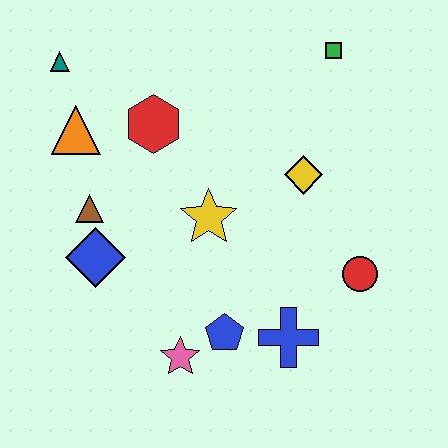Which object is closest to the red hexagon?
The orange triangle is closest to the red hexagon.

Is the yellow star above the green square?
No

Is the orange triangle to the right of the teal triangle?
Yes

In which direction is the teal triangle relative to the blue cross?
The teal triangle is above the blue cross.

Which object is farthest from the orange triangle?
The red circle is farthest from the orange triangle.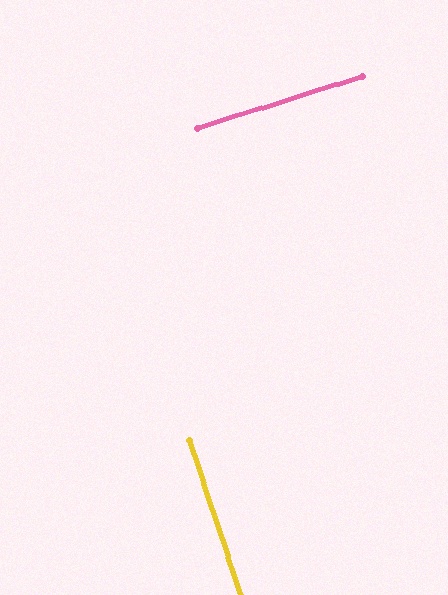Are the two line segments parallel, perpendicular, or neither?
Perpendicular — they meet at approximately 89°.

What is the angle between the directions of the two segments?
Approximately 89 degrees.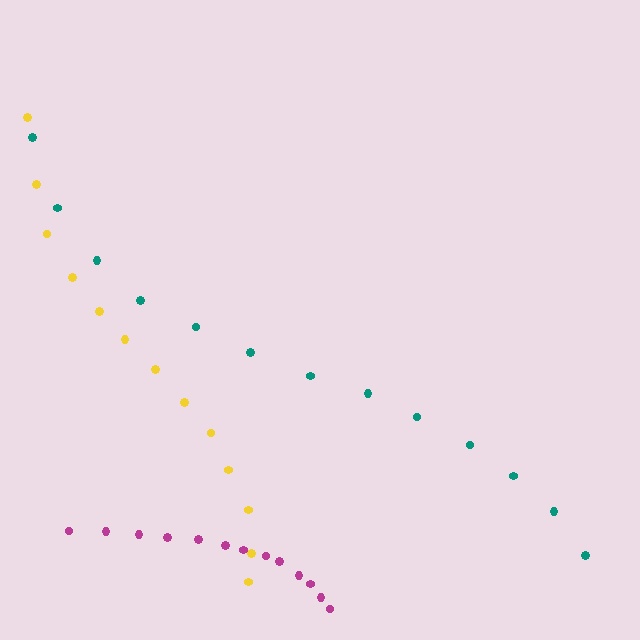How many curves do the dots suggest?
There are 3 distinct paths.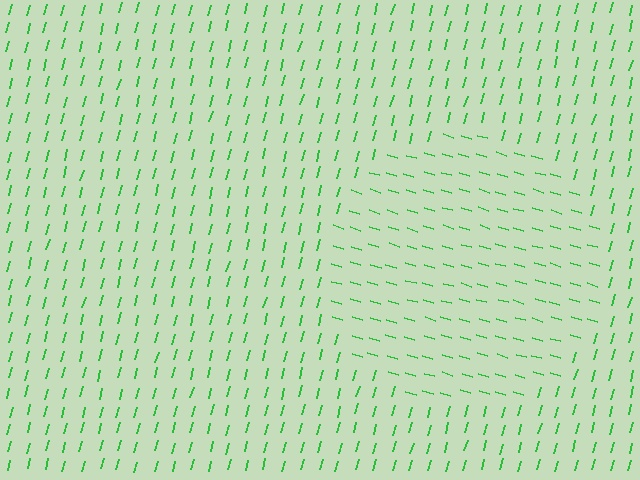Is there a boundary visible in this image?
Yes, there is a texture boundary formed by a change in line orientation.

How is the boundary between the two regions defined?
The boundary is defined purely by a change in line orientation (approximately 89 degrees difference). All lines are the same color and thickness.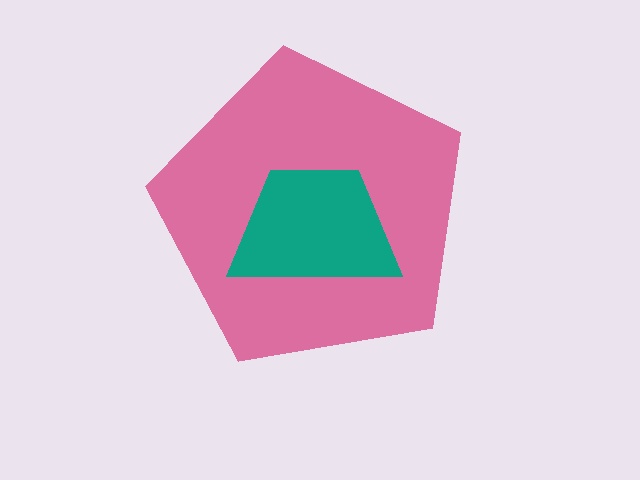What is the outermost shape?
The pink pentagon.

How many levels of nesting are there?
2.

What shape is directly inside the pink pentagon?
The teal trapezoid.